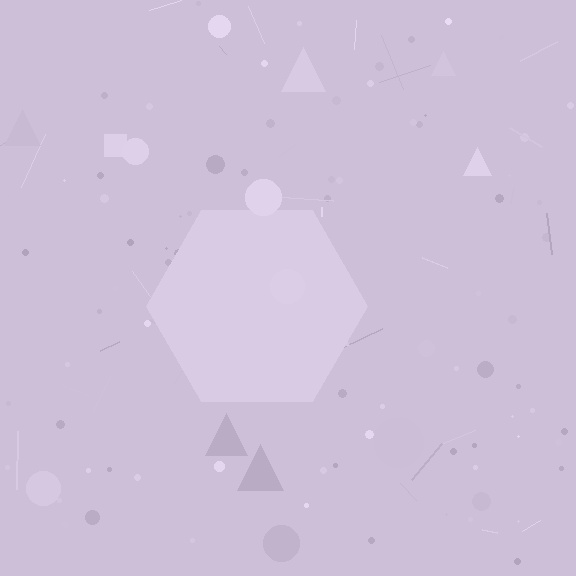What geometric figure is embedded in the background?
A hexagon is embedded in the background.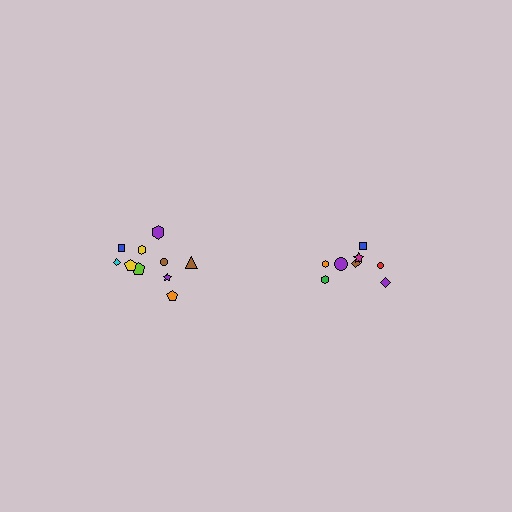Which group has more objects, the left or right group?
The left group.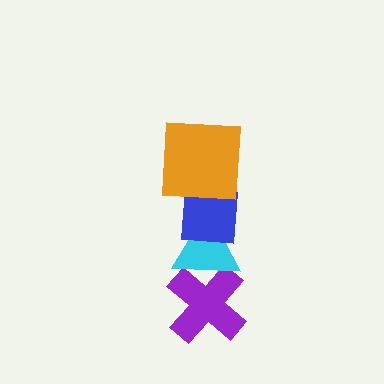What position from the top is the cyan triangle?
The cyan triangle is 3rd from the top.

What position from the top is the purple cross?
The purple cross is 4th from the top.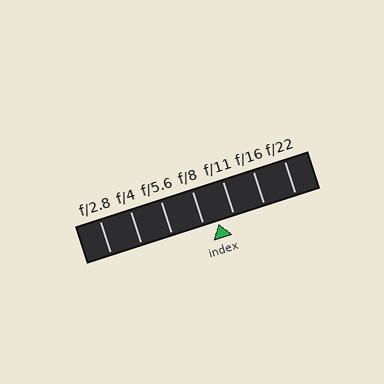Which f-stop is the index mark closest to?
The index mark is closest to f/8.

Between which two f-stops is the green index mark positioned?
The index mark is between f/8 and f/11.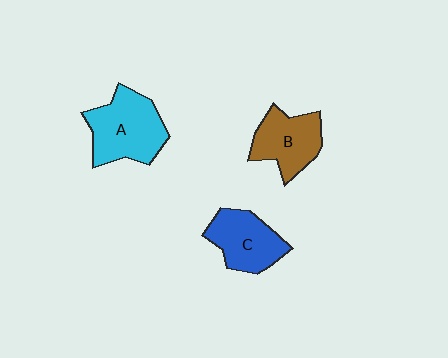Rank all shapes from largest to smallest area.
From largest to smallest: A (cyan), B (brown), C (blue).